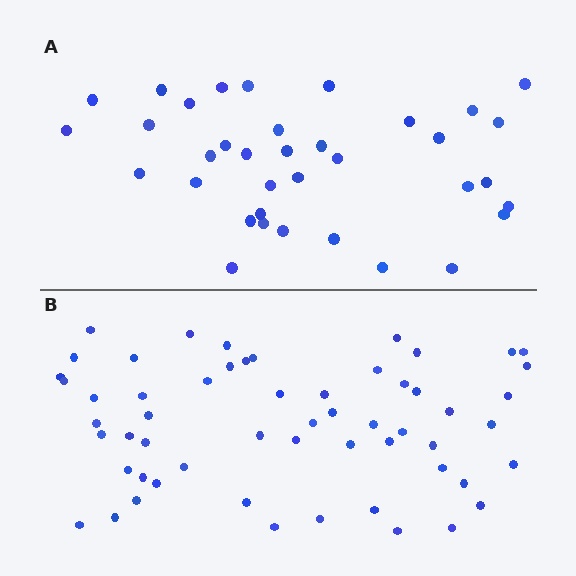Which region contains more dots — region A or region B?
Region B (the bottom region) has more dots.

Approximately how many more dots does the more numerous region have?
Region B has approximately 20 more dots than region A.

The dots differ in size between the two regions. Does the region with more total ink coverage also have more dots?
No. Region A has more total ink coverage because its dots are larger, but region B actually contains more individual dots. Total area can be misleading — the number of items is what matters here.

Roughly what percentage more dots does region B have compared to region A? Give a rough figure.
About 60% more.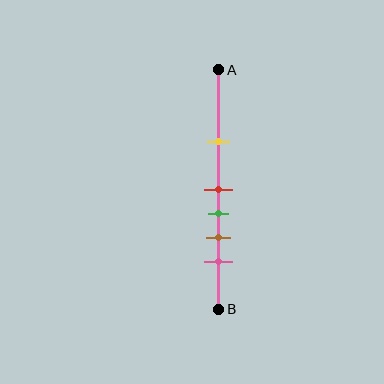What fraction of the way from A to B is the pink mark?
The pink mark is approximately 80% (0.8) of the way from A to B.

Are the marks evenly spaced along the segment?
No, the marks are not evenly spaced.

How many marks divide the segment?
There are 5 marks dividing the segment.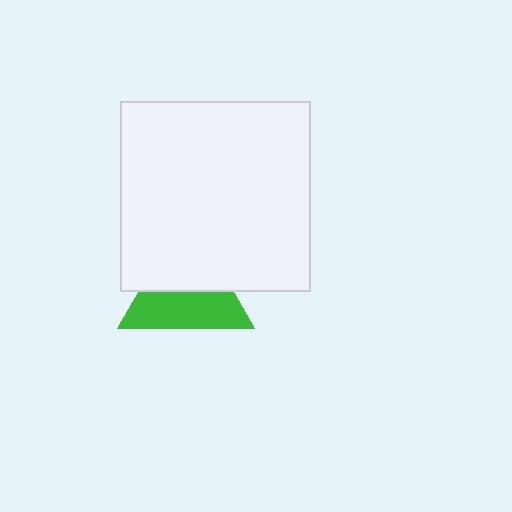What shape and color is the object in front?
The object in front is a white square.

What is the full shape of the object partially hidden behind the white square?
The partially hidden object is a green triangle.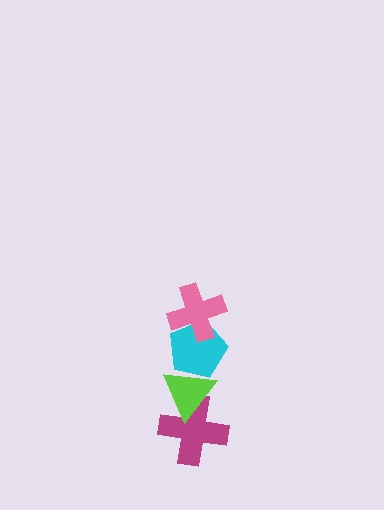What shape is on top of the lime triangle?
The cyan pentagon is on top of the lime triangle.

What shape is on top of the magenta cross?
The lime triangle is on top of the magenta cross.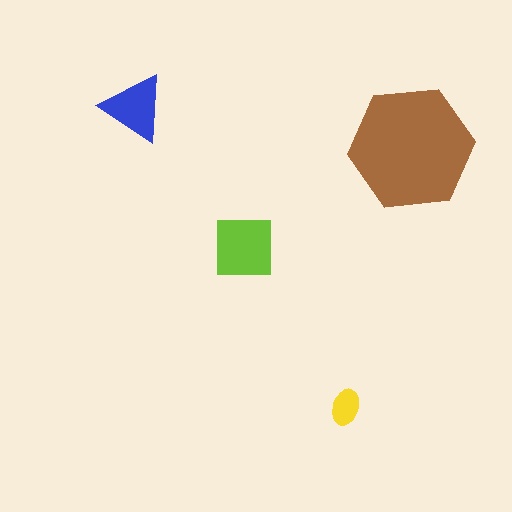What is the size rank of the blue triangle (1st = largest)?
3rd.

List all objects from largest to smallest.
The brown hexagon, the lime square, the blue triangle, the yellow ellipse.